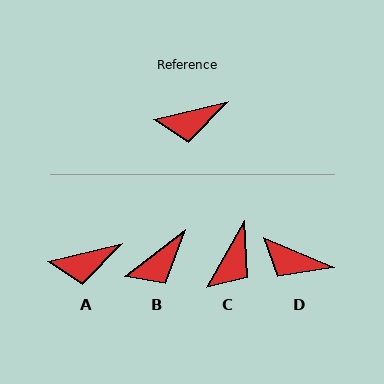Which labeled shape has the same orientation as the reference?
A.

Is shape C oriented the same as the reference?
No, it is off by about 47 degrees.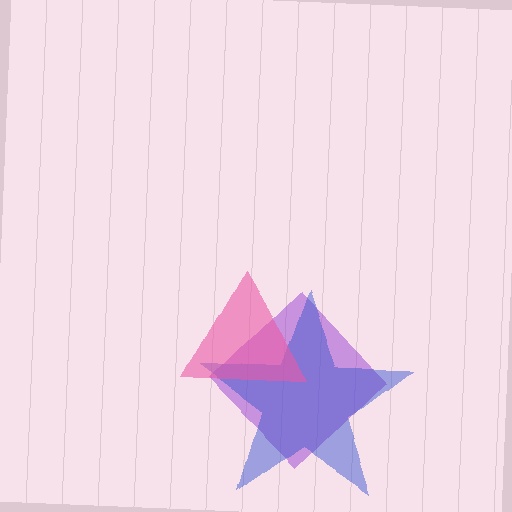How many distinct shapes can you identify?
There are 3 distinct shapes: a purple diamond, a blue star, a pink triangle.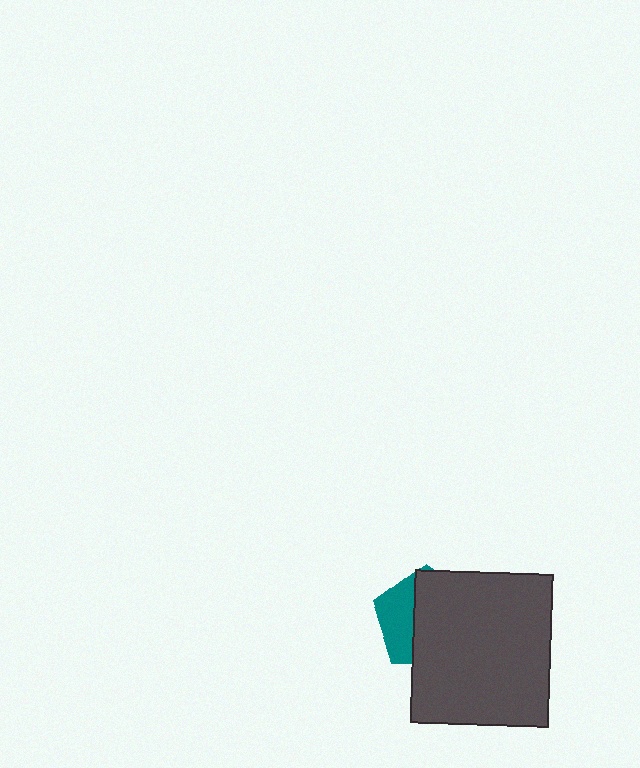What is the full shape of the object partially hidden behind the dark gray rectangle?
The partially hidden object is a teal pentagon.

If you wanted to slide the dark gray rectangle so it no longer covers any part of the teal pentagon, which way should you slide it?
Slide it right — that is the most direct way to separate the two shapes.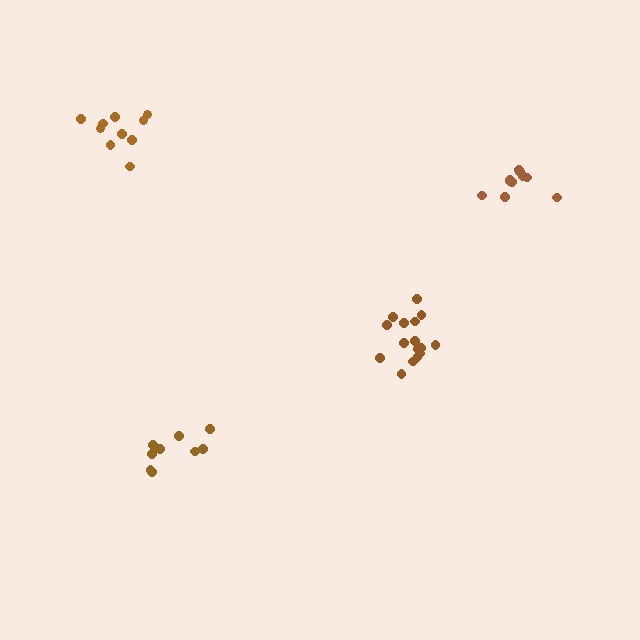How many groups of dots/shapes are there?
There are 4 groups.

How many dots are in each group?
Group 1: 16 dots, Group 2: 10 dots, Group 3: 10 dots, Group 4: 10 dots (46 total).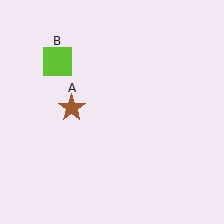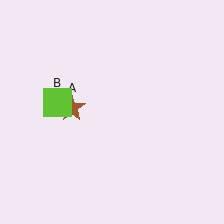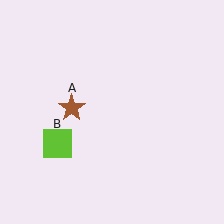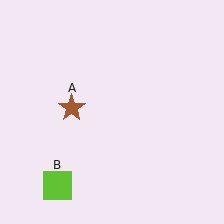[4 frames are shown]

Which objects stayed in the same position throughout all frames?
Brown star (object A) remained stationary.